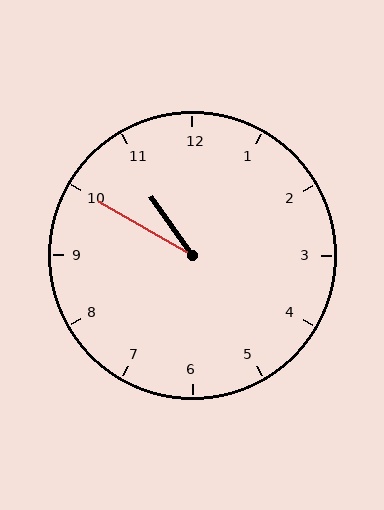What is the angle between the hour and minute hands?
Approximately 25 degrees.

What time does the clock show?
10:50.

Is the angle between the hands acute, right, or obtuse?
It is acute.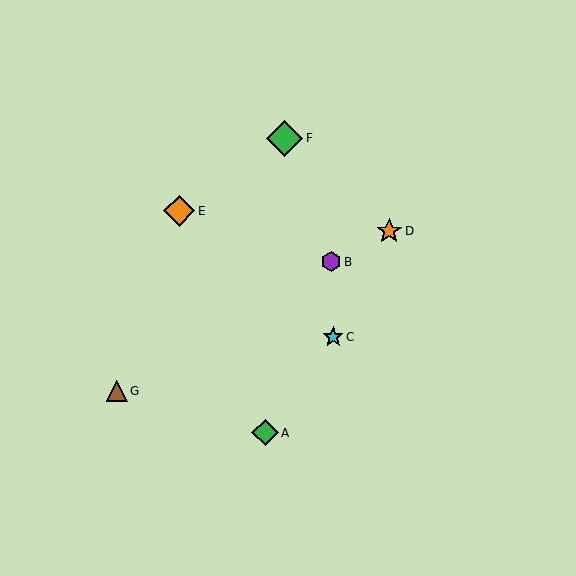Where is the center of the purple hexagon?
The center of the purple hexagon is at (331, 262).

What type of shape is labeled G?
Shape G is a brown triangle.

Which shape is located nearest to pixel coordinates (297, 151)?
The green diamond (labeled F) at (285, 139) is nearest to that location.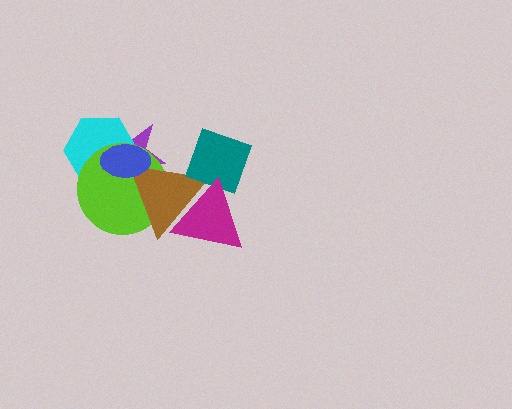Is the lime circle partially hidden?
Yes, it is partially covered by another shape.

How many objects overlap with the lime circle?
4 objects overlap with the lime circle.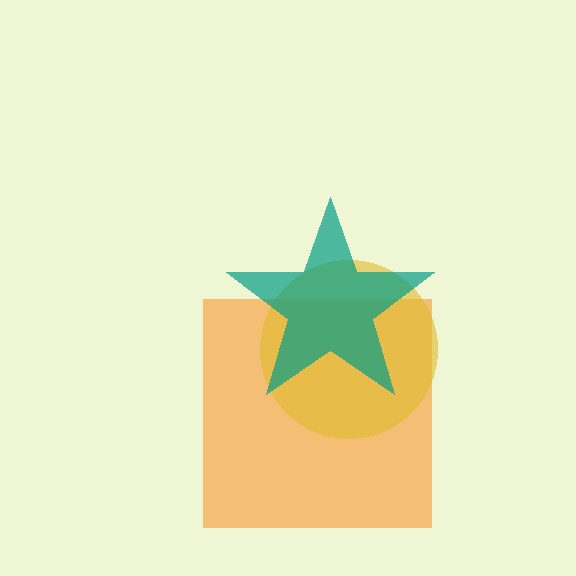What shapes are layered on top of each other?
The layered shapes are: an orange square, a yellow circle, a teal star.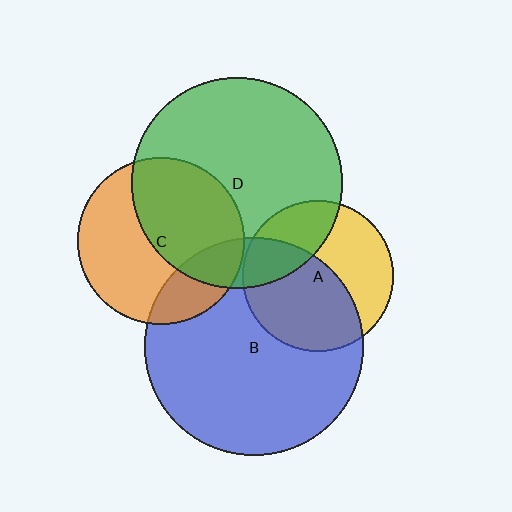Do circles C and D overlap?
Yes.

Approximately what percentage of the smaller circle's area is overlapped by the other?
Approximately 50%.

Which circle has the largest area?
Circle B (blue).